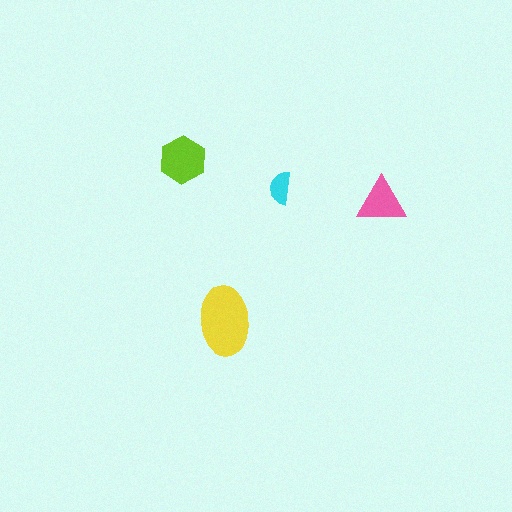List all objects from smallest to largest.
The cyan semicircle, the pink triangle, the lime hexagon, the yellow ellipse.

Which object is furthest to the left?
The lime hexagon is leftmost.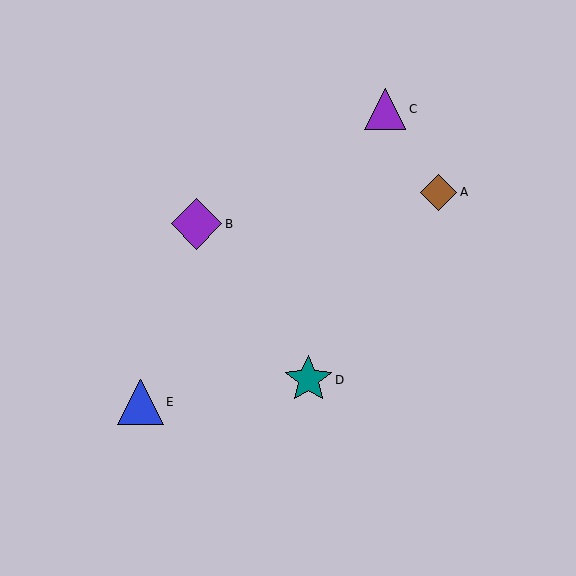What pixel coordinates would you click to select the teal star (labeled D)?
Click at (308, 380) to select the teal star D.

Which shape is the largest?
The purple diamond (labeled B) is the largest.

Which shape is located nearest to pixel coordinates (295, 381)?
The teal star (labeled D) at (308, 380) is nearest to that location.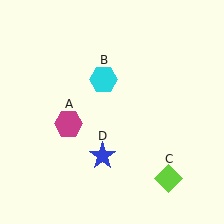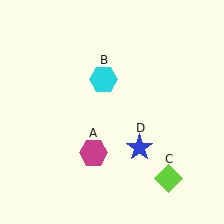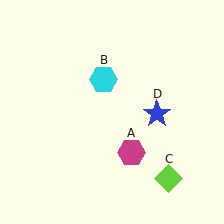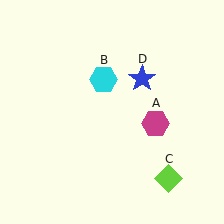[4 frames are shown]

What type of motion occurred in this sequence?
The magenta hexagon (object A), blue star (object D) rotated counterclockwise around the center of the scene.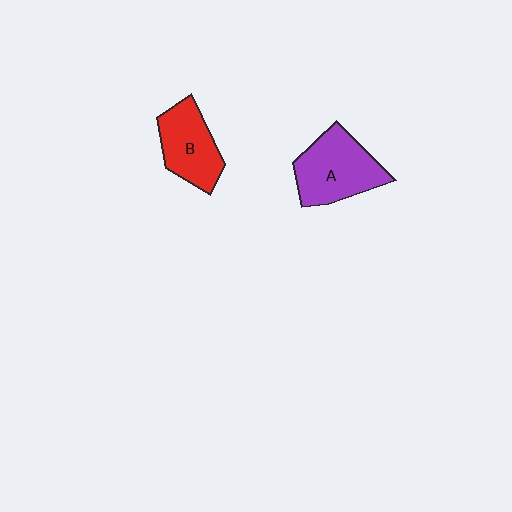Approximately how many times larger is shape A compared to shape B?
Approximately 1.2 times.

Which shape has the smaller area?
Shape B (red).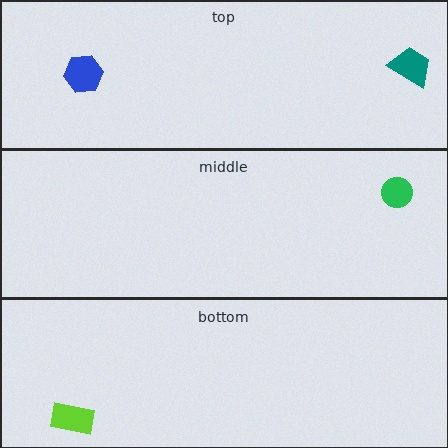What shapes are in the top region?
The teal trapezoid, the blue hexagon.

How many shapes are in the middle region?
1.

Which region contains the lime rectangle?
The bottom region.